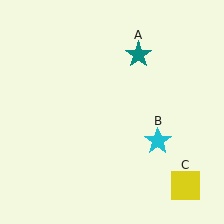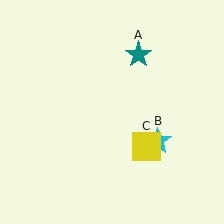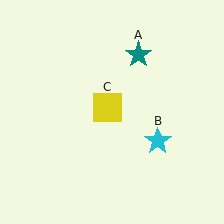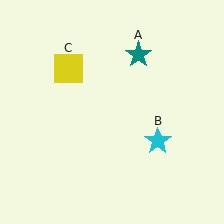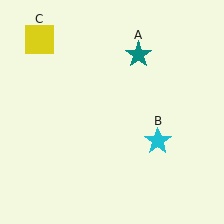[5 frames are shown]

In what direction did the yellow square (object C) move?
The yellow square (object C) moved up and to the left.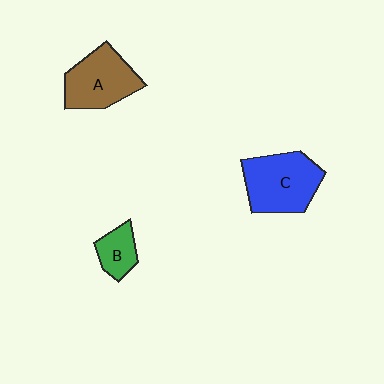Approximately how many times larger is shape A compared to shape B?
Approximately 2.1 times.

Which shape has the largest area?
Shape C (blue).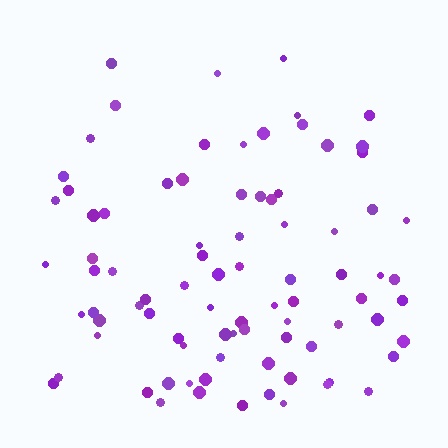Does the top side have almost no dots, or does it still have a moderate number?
Still a moderate number, just noticeably fewer than the bottom.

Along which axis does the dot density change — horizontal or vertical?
Vertical.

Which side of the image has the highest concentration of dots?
The bottom.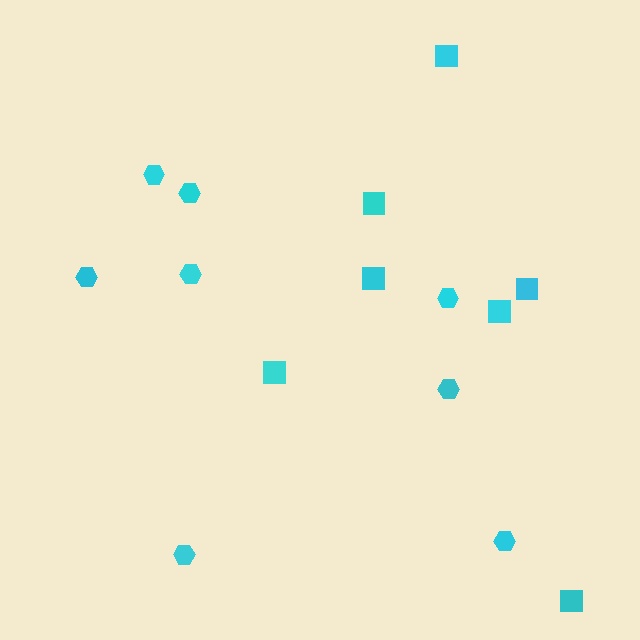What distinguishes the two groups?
There are 2 groups: one group of squares (7) and one group of hexagons (8).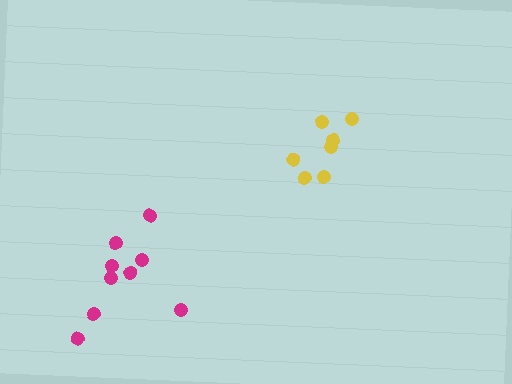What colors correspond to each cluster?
The clusters are colored: yellow, magenta.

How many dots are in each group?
Group 1: 7 dots, Group 2: 9 dots (16 total).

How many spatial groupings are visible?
There are 2 spatial groupings.